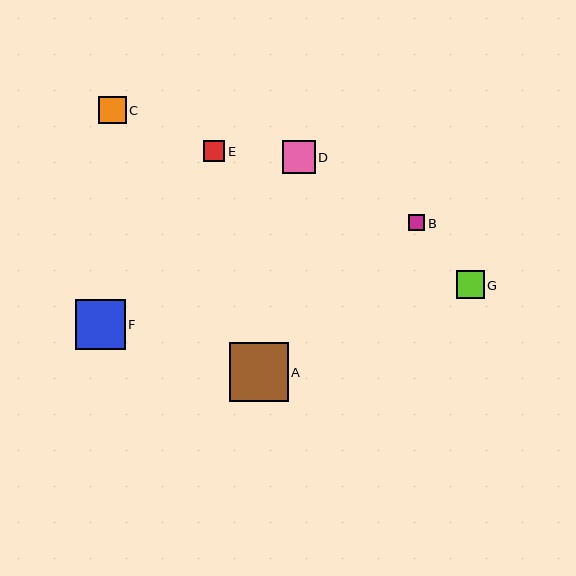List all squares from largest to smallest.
From largest to smallest: A, F, D, G, C, E, B.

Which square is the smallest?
Square B is the smallest with a size of approximately 16 pixels.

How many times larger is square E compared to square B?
Square E is approximately 1.4 times the size of square B.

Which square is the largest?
Square A is the largest with a size of approximately 58 pixels.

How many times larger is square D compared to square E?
Square D is approximately 1.5 times the size of square E.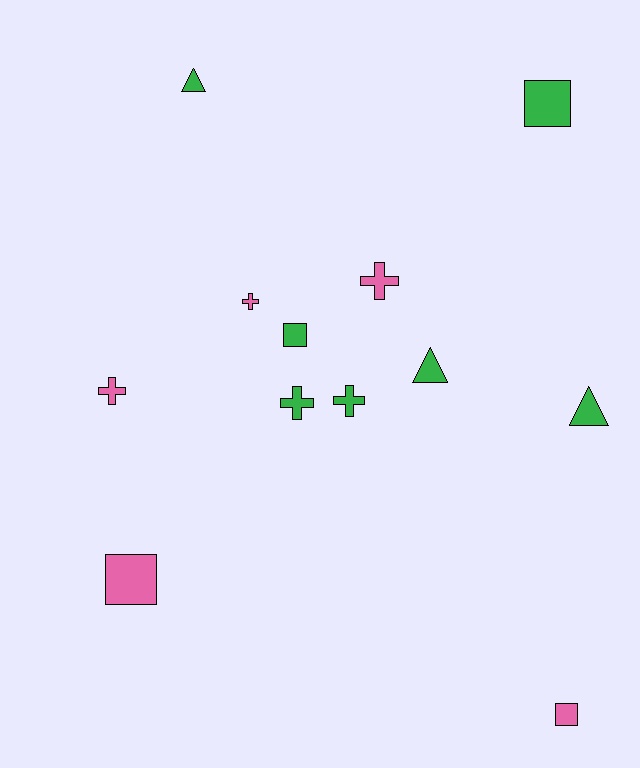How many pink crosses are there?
There are 3 pink crosses.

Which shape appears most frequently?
Cross, with 5 objects.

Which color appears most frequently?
Green, with 7 objects.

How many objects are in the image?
There are 12 objects.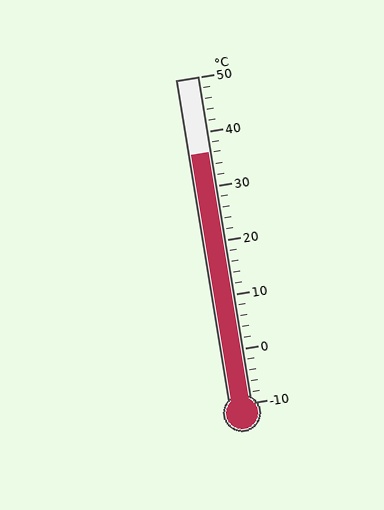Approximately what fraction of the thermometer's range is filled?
The thermometer is filled to approximately 75% of its range.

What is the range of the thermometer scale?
The thermometer scale ranges from -10°C to 50°C.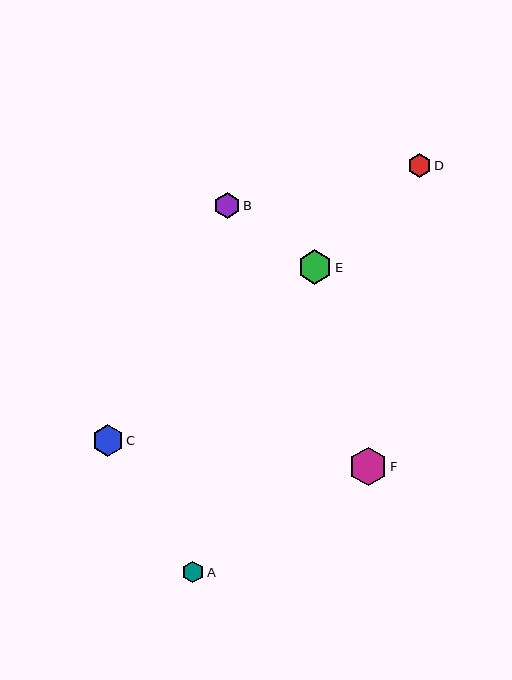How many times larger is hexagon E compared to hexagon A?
Hexagon E is approximately 1.6 times the size of hexagon A.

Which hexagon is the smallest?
Hexagon A is the smallest with a size of approximately 21 pixels.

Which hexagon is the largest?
Hexagon F is the largest with a size of approximately 38 pixels.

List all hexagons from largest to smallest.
From largest to smallest: F, E, C, B, D, A.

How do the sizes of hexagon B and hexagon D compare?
Hexagon B and hexagon D are approximately the same size.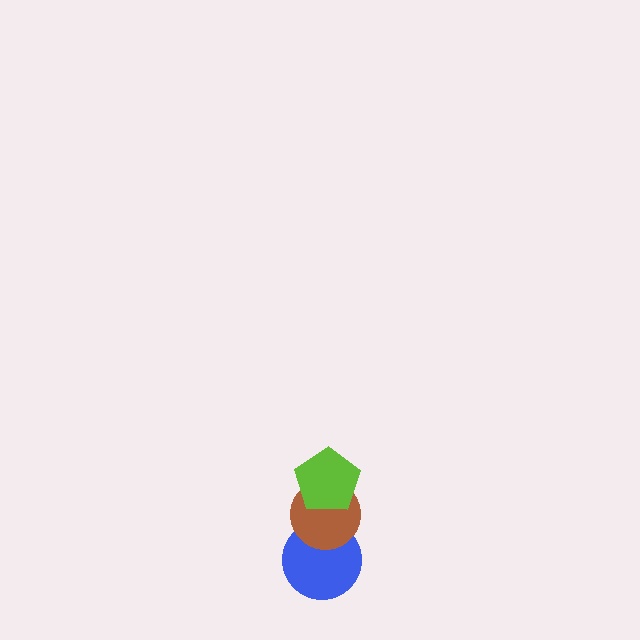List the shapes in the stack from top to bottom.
From top to bottom: the lime pentagon, the brown circle, the blue circle.